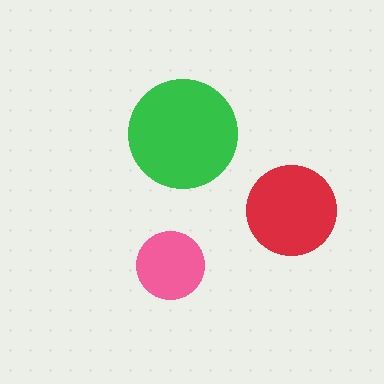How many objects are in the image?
There are 3 objects in the image.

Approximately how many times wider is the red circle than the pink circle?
About 1.5 times wider.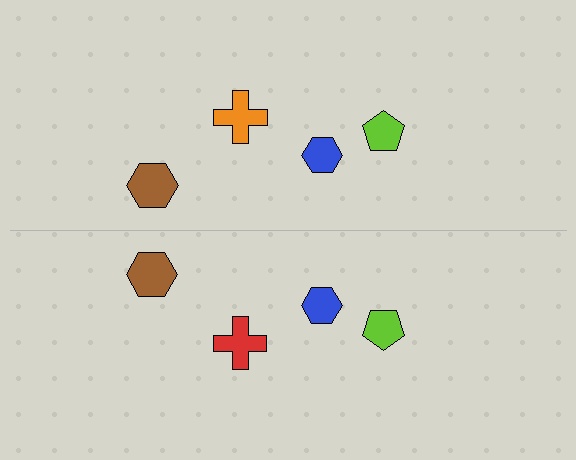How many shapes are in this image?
There are 8 shapes in this image.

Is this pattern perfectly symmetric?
No, the pattern is not perfectly symmetric. The red cross on the bottom side breaks the symmetry — its mirror counterpart is orange.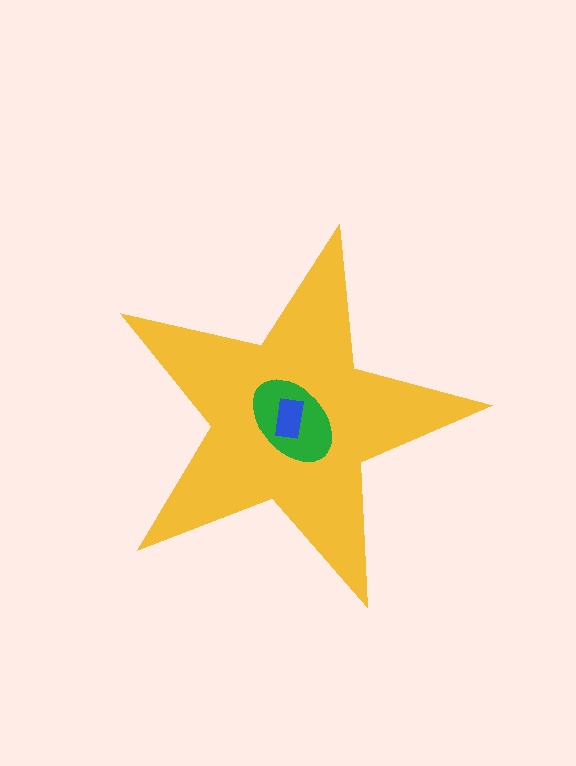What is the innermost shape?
The blue rectangle.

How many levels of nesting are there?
3.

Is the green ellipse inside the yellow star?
Yes.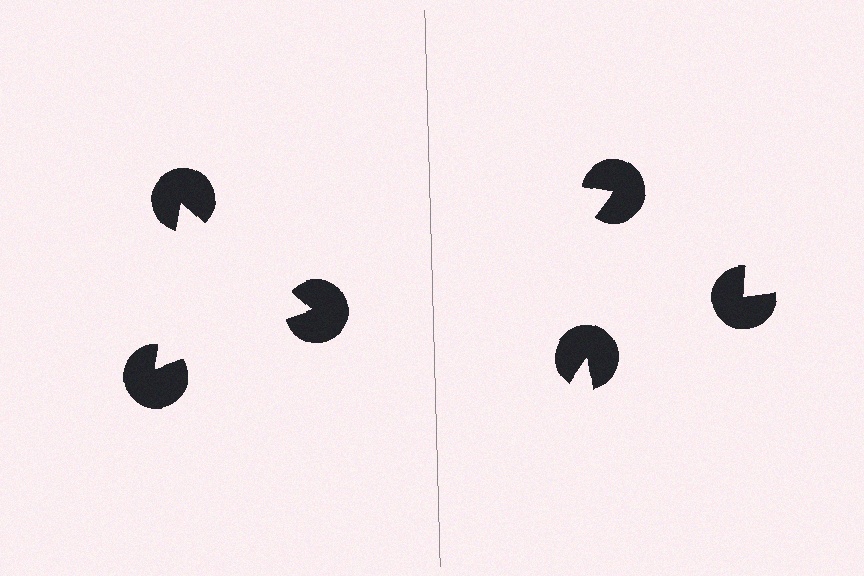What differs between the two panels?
The pac-man discs are positioned identically on both sides; only the wedge orientations differ. On the left they align to a triangle; on the right they are misaligned.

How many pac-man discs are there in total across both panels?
6 — 3 on each side.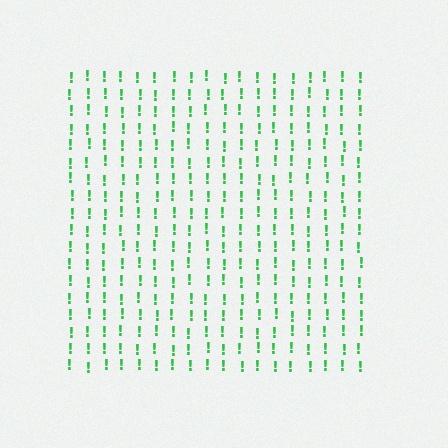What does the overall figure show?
The overall figure shows a square.